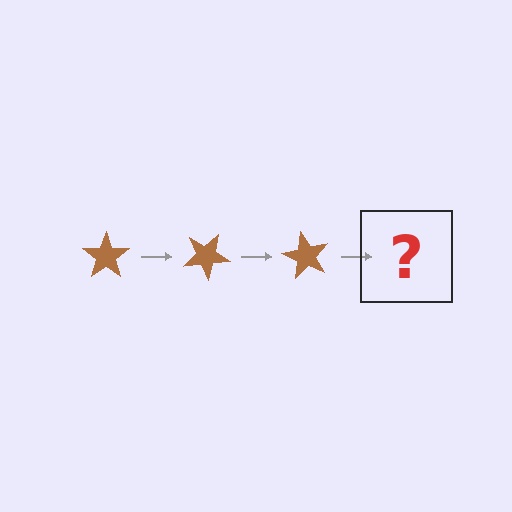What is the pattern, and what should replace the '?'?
The pattern is that the star rotates 30 degrees each step. The '?' should be a brown star rotated 90 degrees.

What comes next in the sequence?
The next element should be a brown star rotated 90 degrees.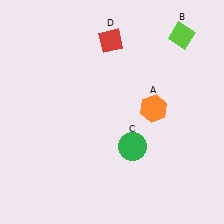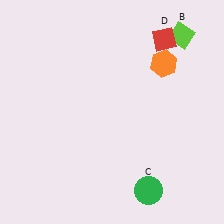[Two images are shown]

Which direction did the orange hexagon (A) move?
The orange hexagon (A) moved up.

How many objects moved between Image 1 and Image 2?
3 objects moved between the two images.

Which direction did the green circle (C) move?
The green circle (C) moved down.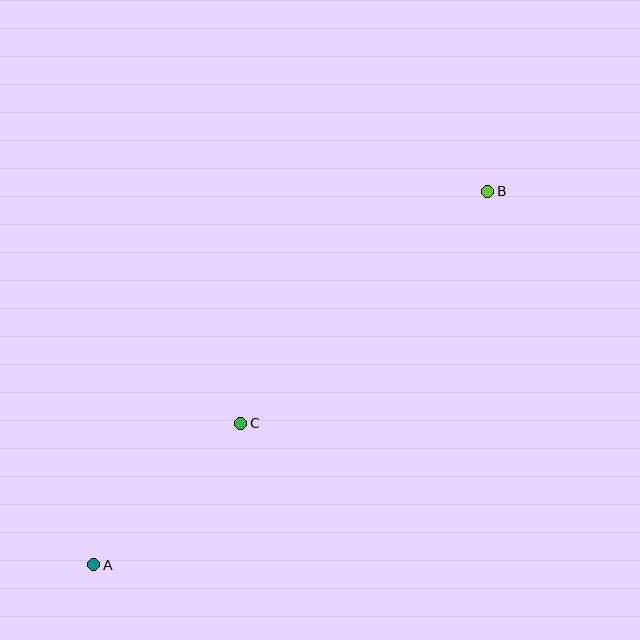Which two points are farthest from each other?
Points A and B are farthest from each other.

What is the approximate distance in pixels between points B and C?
The distance between B and C is approximately 339 pixels.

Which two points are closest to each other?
Points A and C are closest to each other.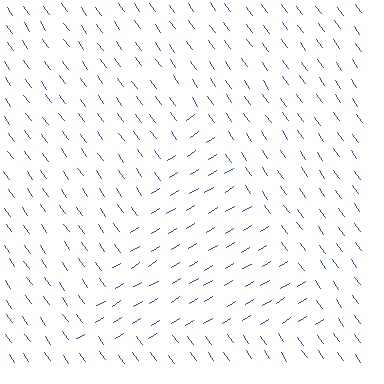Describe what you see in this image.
The image is filled with small blue line segments. A triangle region in the image has lines oriented differently from the surrounding lines, creating a visible texture boundary.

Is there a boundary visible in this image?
Yes, there is a texture boundary formed by a change in line orientation.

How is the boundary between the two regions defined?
The boundary is defined purely by a change in line orientation (approximately 86 degrees difference). All lines are the same color and thickness.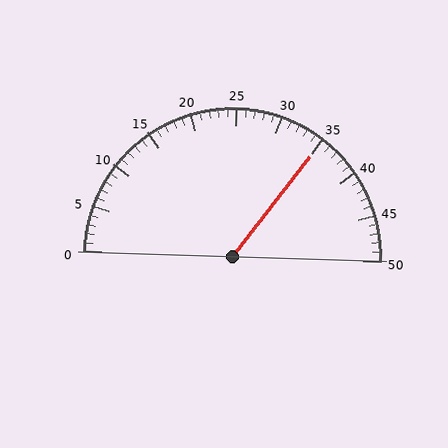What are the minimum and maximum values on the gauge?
The gauge ranges from 0 to 50.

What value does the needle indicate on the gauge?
The needle indicates approximately 35.